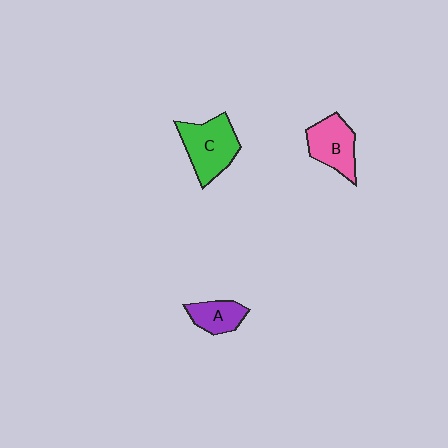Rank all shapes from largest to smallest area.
From largest to smallest: C (green), B (pink), A (purple).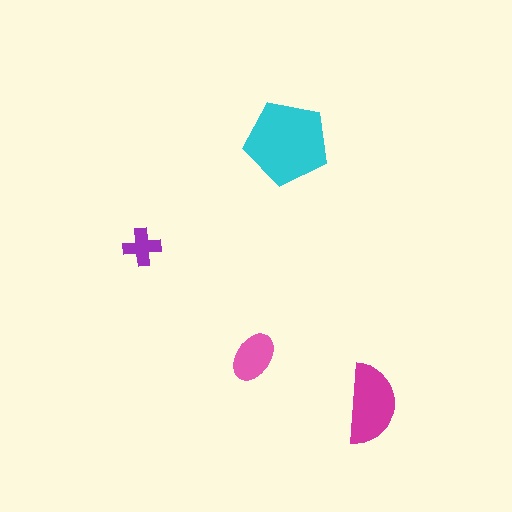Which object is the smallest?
The purple cross.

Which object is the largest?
The cyan pentagon.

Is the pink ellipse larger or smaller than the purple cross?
Larger.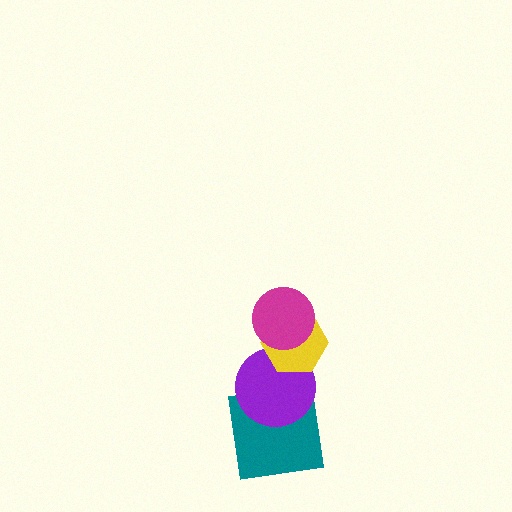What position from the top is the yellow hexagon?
The yellow hexagon is 2nd from the top.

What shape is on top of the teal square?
The purple circle is on top of the teal square.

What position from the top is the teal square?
The teal square is 4th from the top.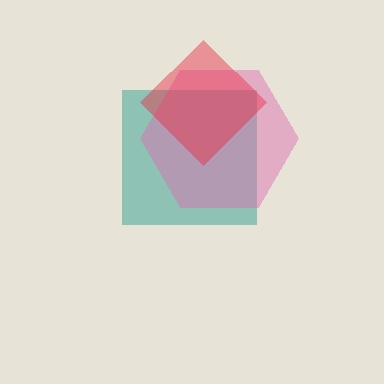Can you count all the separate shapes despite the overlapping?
Yes, there are 3 separate shapes.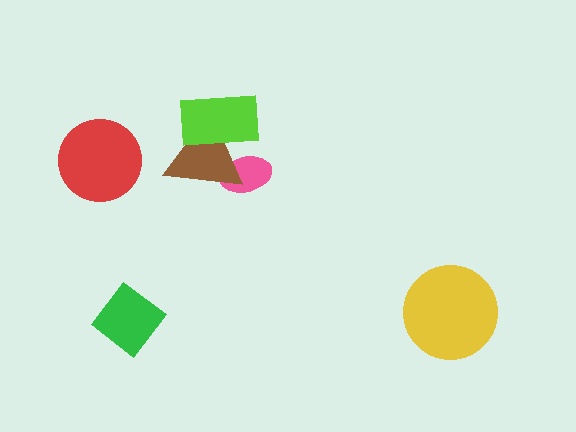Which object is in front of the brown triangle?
The lime rectangle is in front of the brown triangle.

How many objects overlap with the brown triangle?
2 objects overlap with the brown triangle.